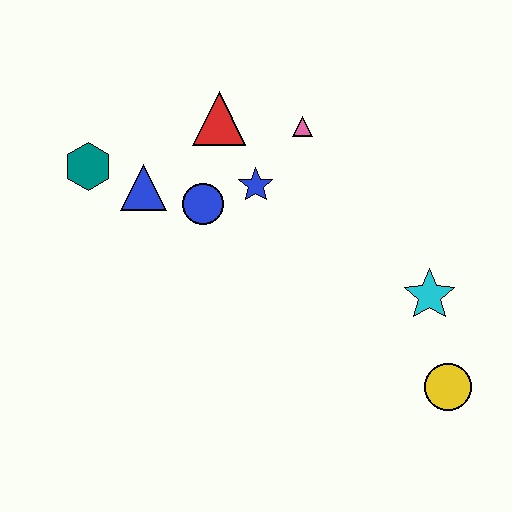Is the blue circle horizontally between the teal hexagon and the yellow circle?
Yes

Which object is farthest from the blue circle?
The yellow circle is farthest from the blue circle.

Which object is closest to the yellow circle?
The cyan star is closest to the yellow circle.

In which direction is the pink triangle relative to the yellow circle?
The pink triangle is above the yellow circle.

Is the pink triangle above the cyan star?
Yes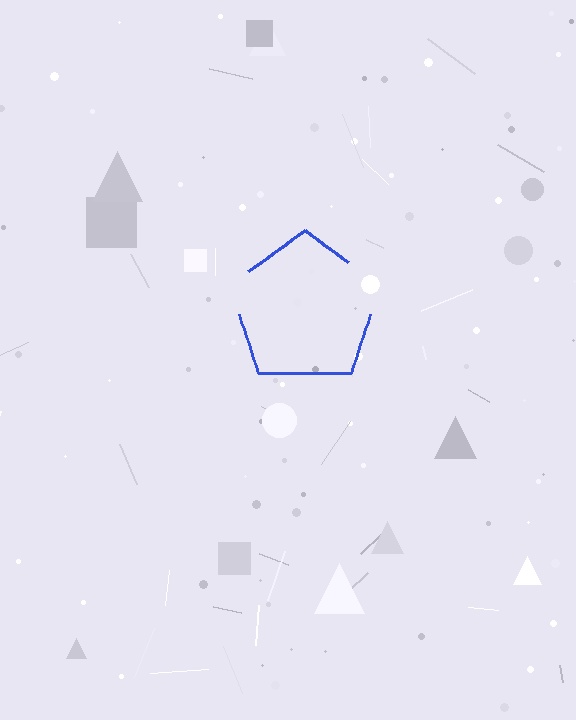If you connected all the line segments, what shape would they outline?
They would outline a pentagon.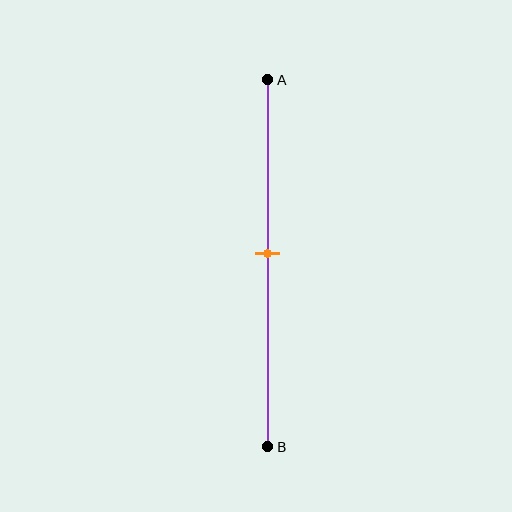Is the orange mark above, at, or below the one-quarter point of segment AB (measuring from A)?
The orange mark is below the one-quarter point of segment AB.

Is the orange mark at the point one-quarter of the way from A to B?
No, the mark is at about 45% from A, not at the 25% one-quarter point.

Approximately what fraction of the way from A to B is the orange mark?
The orange mark is approximately 45% of the way from A to B.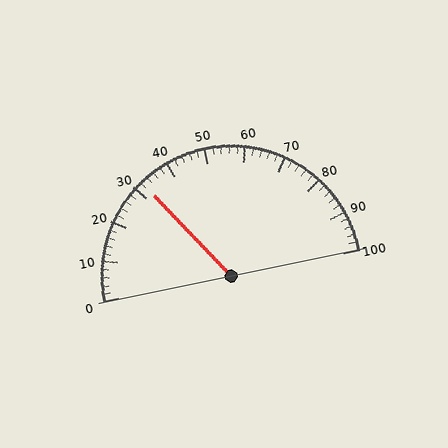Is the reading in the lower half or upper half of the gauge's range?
The reading is in the lower half of the range (0 to 100).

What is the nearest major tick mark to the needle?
The nearest major tick mark is 30.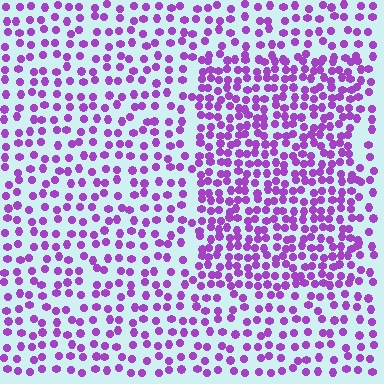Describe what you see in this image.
The image contains small purple elements arranged at two different densities. A rectangle-shaped region is visible where the elements are more densely packed than the surrounding area.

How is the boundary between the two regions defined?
The boundary is defined by a change in element density (approximately 1.8x ratio). All elements are the same color, size, and shape.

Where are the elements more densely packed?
The elements are more densely packed inside the rectangle boundary.